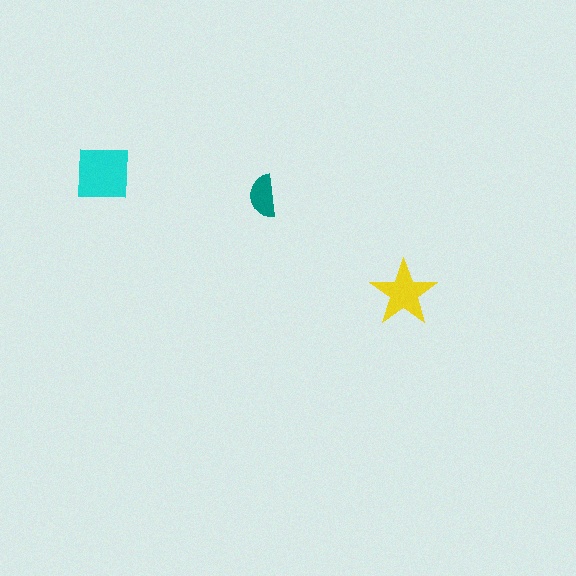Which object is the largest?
The cyan square.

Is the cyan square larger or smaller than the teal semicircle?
Larger.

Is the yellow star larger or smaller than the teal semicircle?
Larger.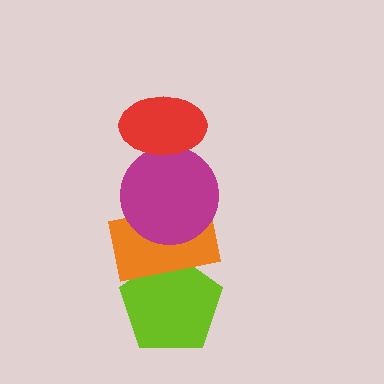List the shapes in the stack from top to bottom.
From top to bottom: the red ellipse, the magenta circle, the orange rectangle, the lime pentagon.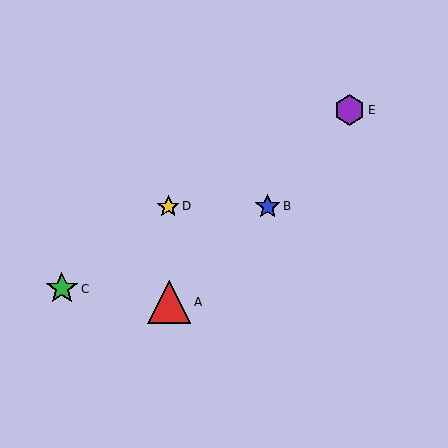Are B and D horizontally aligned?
Yes, both are at y≈206.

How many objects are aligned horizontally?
2 objects (B, D) are aligned horizontally.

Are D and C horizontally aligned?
No, D is at y≈206 and C is at y≈289.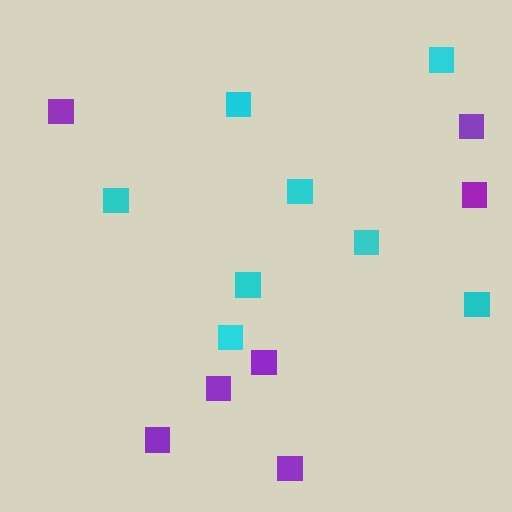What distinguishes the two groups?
There are 2 groups: one group of purple squares (7) and one group of cyan squares (8).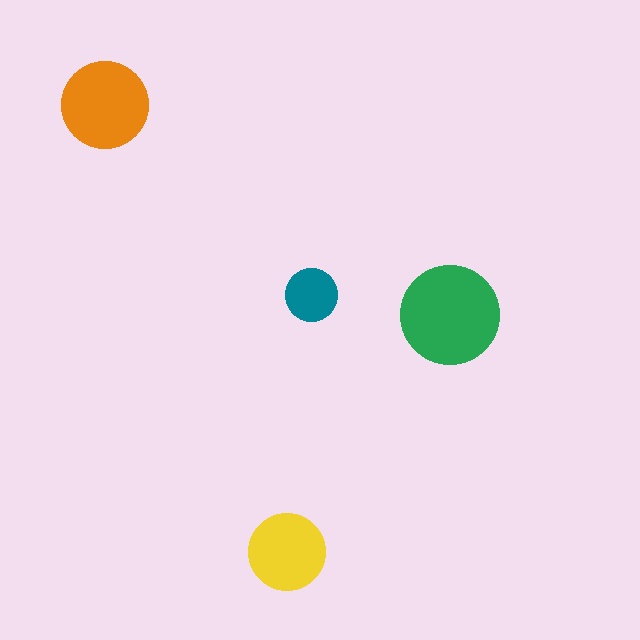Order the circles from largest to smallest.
the green one, the orange one, the yellow one, the teal one.